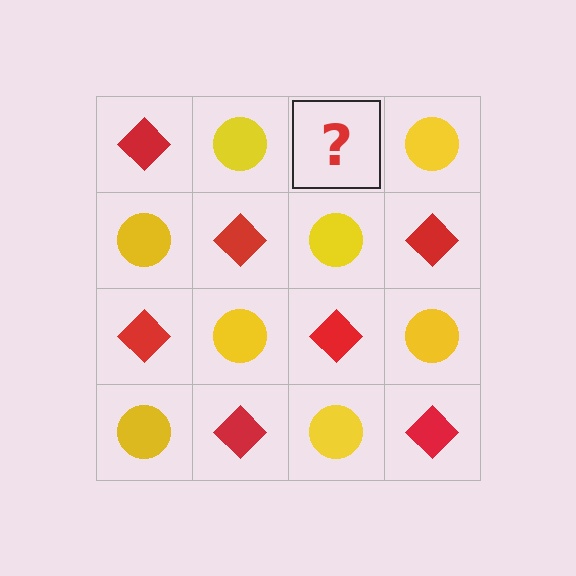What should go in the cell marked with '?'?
The missing cell should contain a red diamond.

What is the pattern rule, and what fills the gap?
The rule is that it alternates red diamond and yellow circle in a checkerboard pattern. The gap should be filled with a red diamond.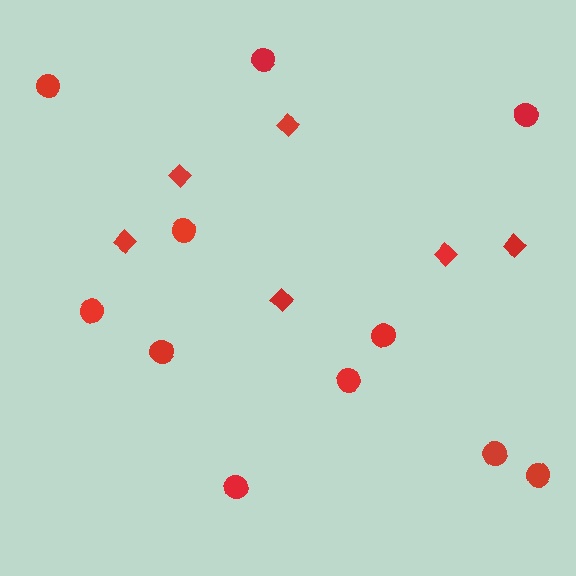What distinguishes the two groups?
There are 2 groups: one group of diamonds (6) and one group of circles (11).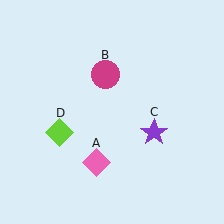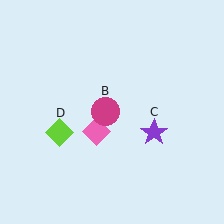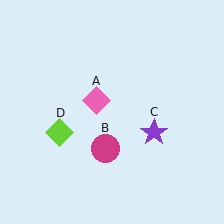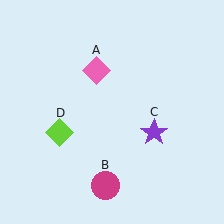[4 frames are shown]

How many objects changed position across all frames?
2 objects changed position: pink diamond (object A), magenta circle (object B).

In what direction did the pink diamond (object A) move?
The pink diamond (object A) moved up.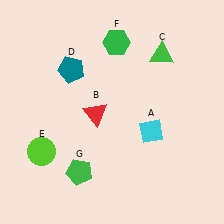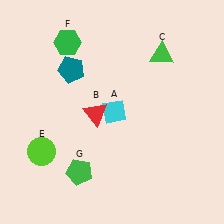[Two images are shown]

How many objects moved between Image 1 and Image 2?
2 objects moved between the two images.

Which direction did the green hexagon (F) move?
The green hexagon (F) moved left.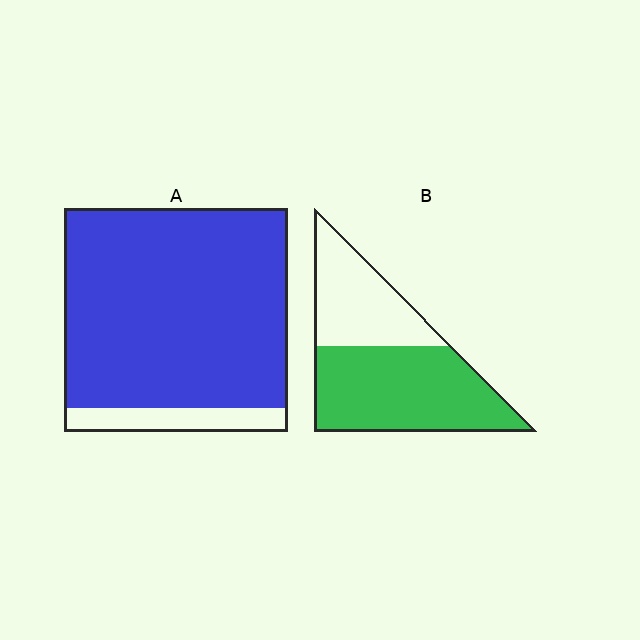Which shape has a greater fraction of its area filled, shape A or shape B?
Shape A.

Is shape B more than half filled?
Yes.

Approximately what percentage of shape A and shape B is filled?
A is approximately 90% and B is approximately 60%.